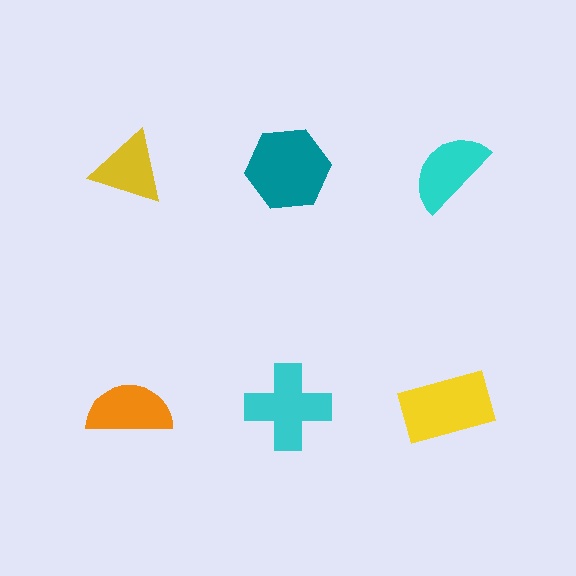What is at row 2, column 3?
A yellow rectangle.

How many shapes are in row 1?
3 shapes.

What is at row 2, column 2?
A cyan cross.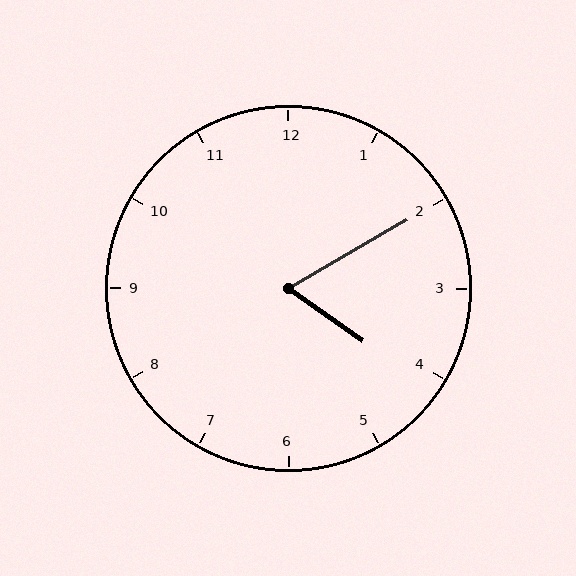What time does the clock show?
4:10.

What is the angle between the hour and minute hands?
Approximately 65 degrees.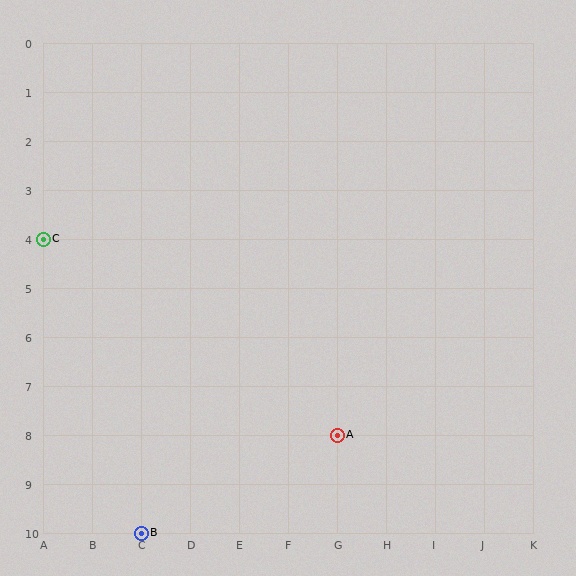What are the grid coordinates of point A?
Point A is at grid coordinates (G, 8).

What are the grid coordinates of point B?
Point B is at grid coordinates (C, 10).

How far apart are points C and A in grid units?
Points C and A are 6 columns and 4 rows apart (about 7.2 grid units diagonally).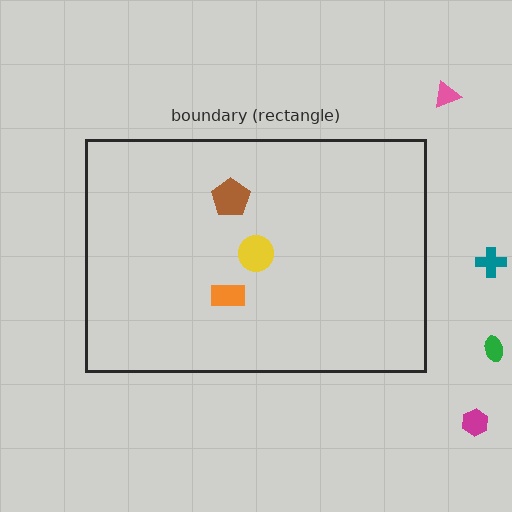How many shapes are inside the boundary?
3 inside, 4 outside.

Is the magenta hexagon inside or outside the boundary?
Outside.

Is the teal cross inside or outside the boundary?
Outside.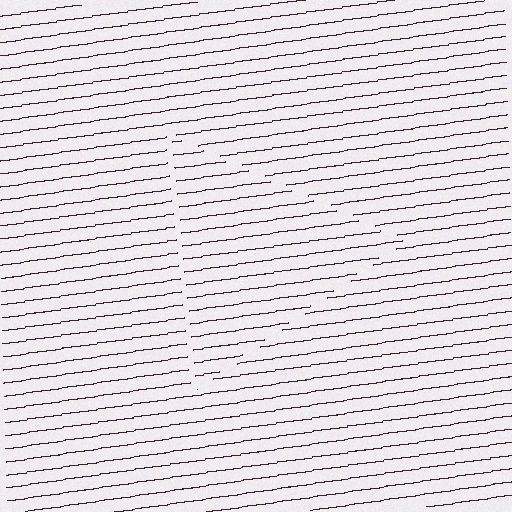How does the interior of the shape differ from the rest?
The interior of the shape contains the same grating, shifted by half a period — the contour is defined by the phase discontinuity where line-ends from the inner and outer gratings abut.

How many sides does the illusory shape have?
3 sides — the line-ends trace a triangle.